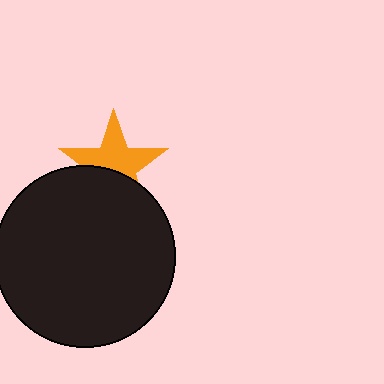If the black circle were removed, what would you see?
You would see the complete orange star.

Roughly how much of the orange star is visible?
About half of it is visible (roughly 60%).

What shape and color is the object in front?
The object in front is a black circle.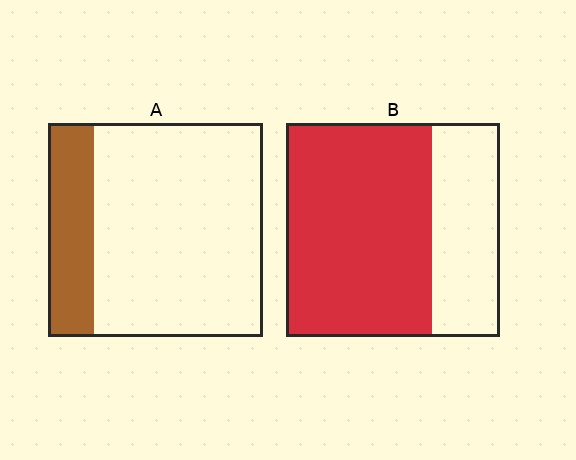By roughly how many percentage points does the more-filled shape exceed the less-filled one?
By roughly 45 percentage points (B over A).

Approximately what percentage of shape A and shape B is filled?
A is approximately 20% and B is approximately 70%.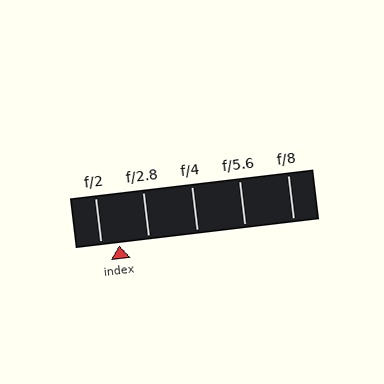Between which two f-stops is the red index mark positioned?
The index mark is between f/2 and f/2.8.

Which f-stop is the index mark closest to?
The index mark is closest to f/2.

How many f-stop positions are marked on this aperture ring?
There are 5 f-stop positions marked.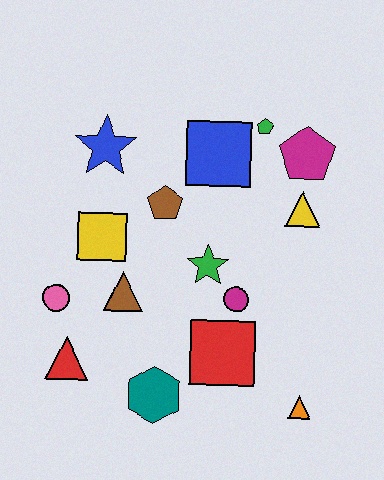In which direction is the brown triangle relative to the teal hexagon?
The brown triangle is above the teal hexagon.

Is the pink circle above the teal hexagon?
Yes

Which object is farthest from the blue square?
The orange triangle is farthest from the blue square.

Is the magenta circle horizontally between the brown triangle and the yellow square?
No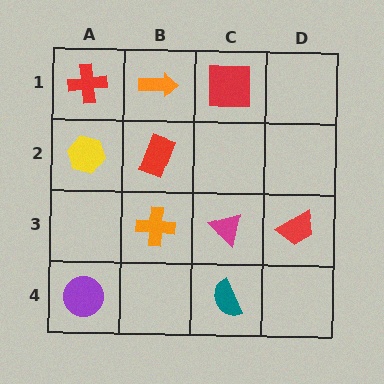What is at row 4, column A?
A purple circle.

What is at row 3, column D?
A red trapezoid.